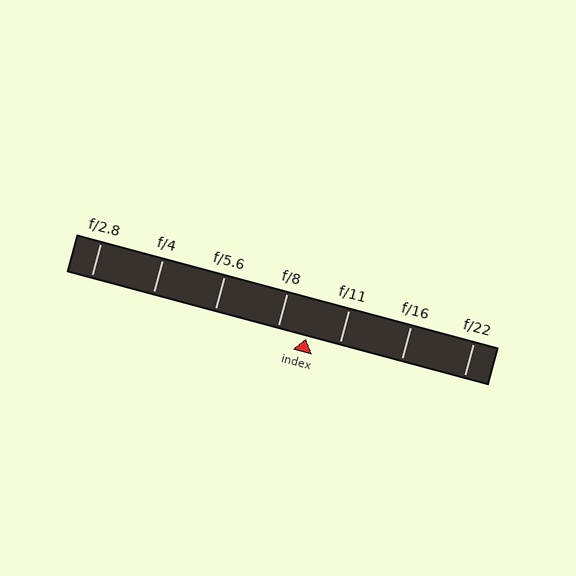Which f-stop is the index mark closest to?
The index mark is closest to f/8.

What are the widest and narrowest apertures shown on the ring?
The widest aperture shown is f/2.8 and the narrowest is f/22.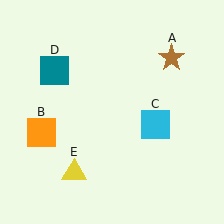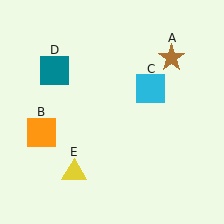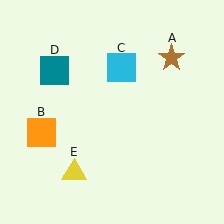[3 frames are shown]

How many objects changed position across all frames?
1 object changed position: cyan square (object C).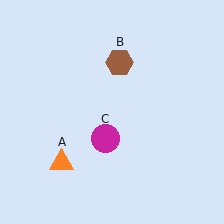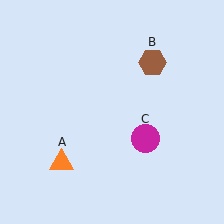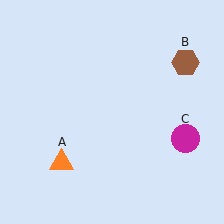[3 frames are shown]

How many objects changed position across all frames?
2 objects changed position: brown hexagon (object B), magenta circle (object C).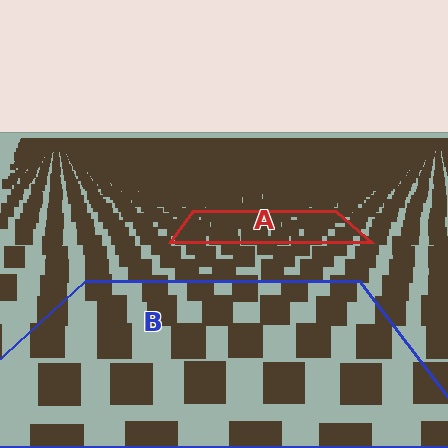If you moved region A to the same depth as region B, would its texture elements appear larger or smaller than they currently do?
They would appear larger. At a closer depth, the same texture elements are projected at a bigger on-screen size.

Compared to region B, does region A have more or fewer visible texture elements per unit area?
Region A has more texture elements per unit area — they are packed more densely because it is farther away.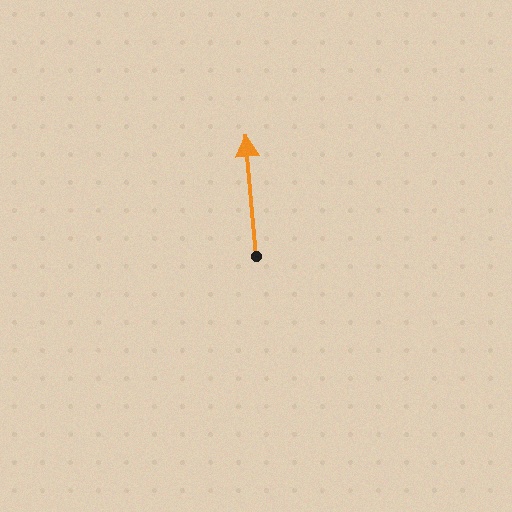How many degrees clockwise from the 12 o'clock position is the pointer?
Approximately 355 degrees.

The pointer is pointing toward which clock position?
Roughly 12 o'clock.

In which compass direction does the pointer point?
North.